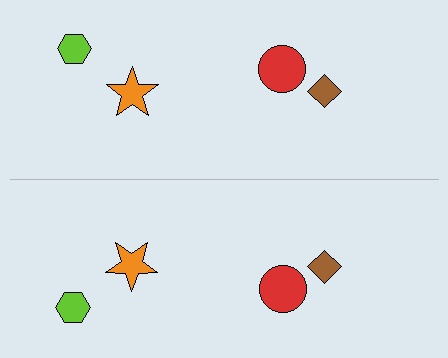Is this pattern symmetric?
Yes, this pattern has bilateral (reflection) symmetry.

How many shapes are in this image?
There are 8 shapes in this image.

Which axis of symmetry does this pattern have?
The pattern has a horizontal axis of symmetry running through the center of the image.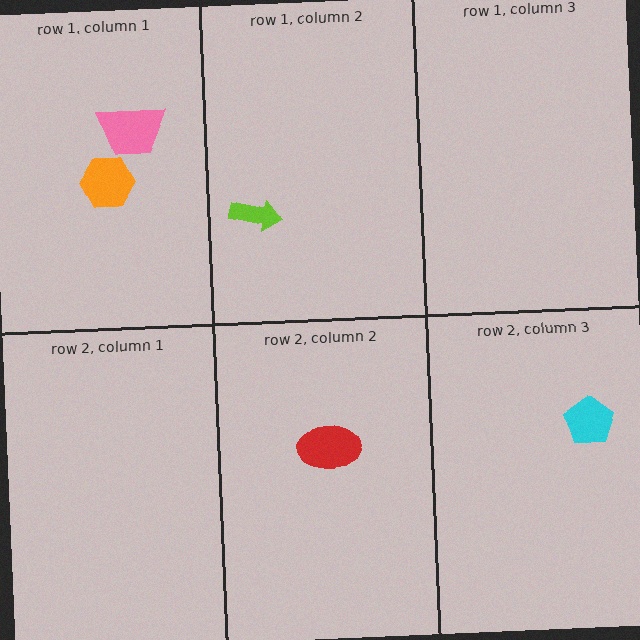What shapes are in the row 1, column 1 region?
The pink trapezoid, the orange hexagon.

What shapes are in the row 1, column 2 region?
The lime arrow.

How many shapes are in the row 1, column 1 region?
2.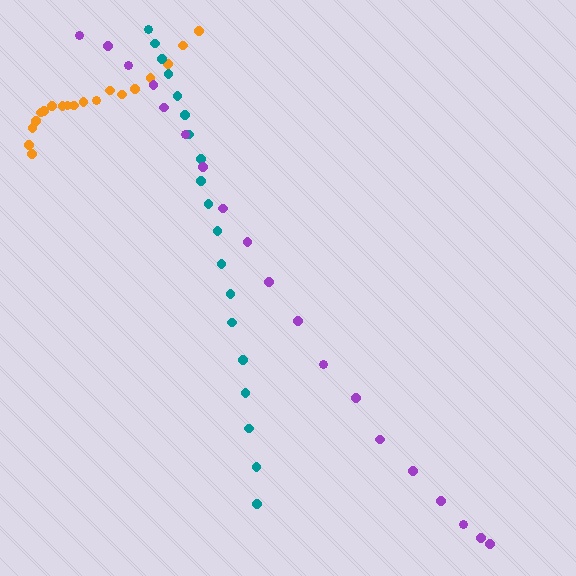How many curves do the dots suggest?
There are 3 distinct paths.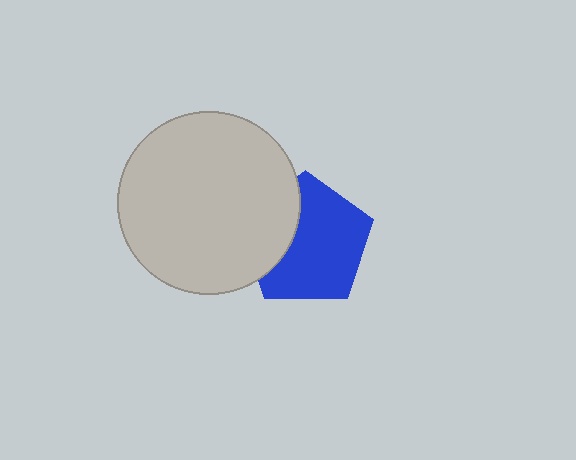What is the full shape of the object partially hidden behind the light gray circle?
The partially hidden object is a blue pentagon.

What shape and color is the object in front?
The object in front is a light gray circle.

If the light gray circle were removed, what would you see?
You would see the complete blue pentagon.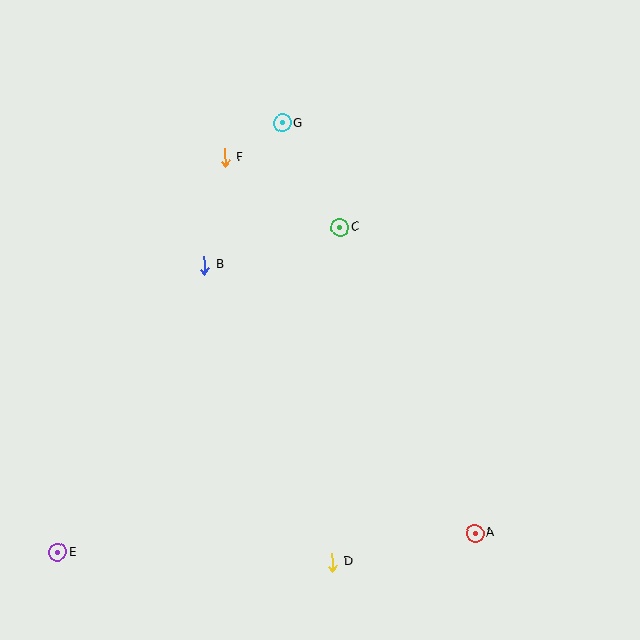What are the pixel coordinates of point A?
Point A is at (475, 533).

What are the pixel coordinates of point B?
Point B is at (204, 265).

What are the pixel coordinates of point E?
Point E is at (58, 552).